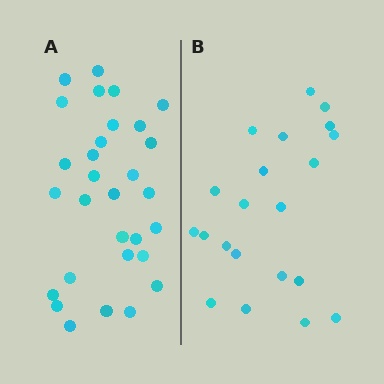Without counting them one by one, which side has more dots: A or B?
Region A (the left region) has more dots.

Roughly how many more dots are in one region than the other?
Region A has roughly 8 or so more dots than region B.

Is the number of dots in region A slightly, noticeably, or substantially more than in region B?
Region A has noticeably more, but not dramatically so. The ratio is roughly 1.4 to 1.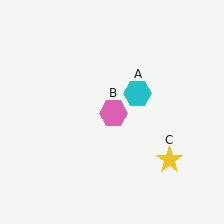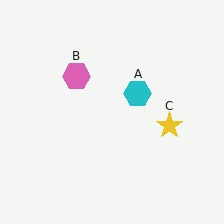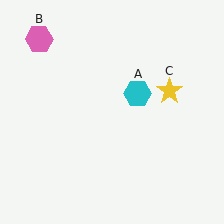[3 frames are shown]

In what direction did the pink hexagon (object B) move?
The pink hexagon (object B) moved up and to the left.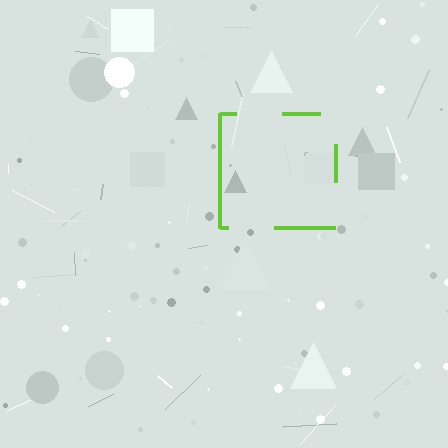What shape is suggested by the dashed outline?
The dashed outline suggests a square.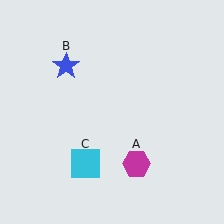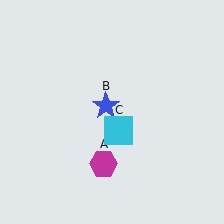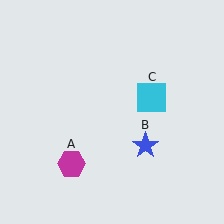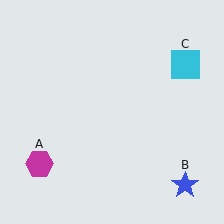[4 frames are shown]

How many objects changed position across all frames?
3 objects changed position: magenta hexagon (object A), blue star (object B), cyan square (object C).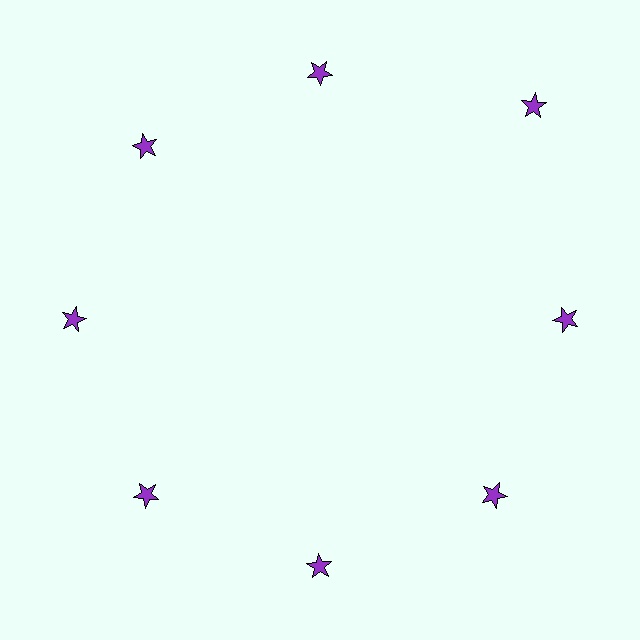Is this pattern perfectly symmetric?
No. The 8 purple stars are arranged in a ring, but one element near the 2 o'clock position is pushed outward from the center, breaking the 8-fold rotational symmetry.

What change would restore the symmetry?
The symmetry would be restored by moving it inward, back onto the ring so that all 8 stars sit at equal angles and equal distance from the center.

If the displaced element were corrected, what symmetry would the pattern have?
It would have 8-fold rotational symmetry — the pattern would map onto itself every 45 degrees.